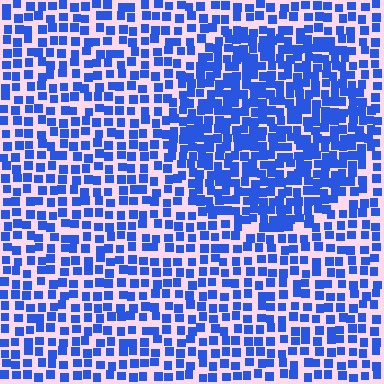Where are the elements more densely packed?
The elements are more densely packed inside the circle boundary.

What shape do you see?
I see a circle.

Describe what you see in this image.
The image contains small blue elements arranged at two different densities. A circle-shaped region is visible where the elements are more densely packed than the surrounding area.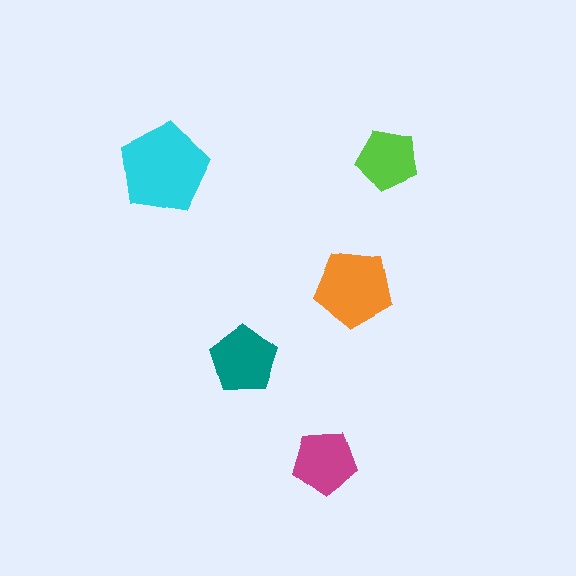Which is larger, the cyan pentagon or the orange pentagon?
The cyan one.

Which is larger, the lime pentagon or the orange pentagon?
The orange one.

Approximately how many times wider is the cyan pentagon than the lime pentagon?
About 1.5 times wider.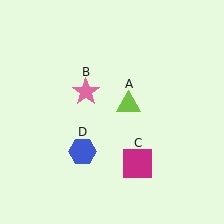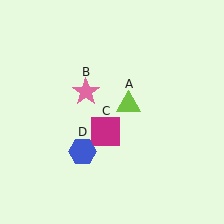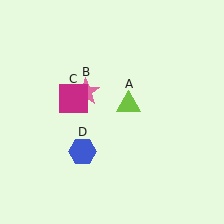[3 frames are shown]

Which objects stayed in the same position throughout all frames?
Lime triangle (object A) and pink star (object B) and blue hexagon (object D) remained stationary.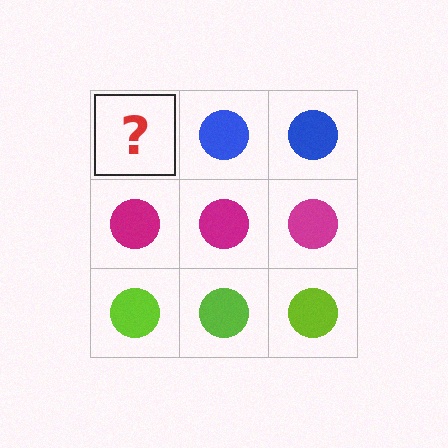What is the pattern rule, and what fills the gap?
The rule is that each row has a consistent color. The gap should be filled with a blue circle.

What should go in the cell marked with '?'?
The missing cell should contain a blue circle.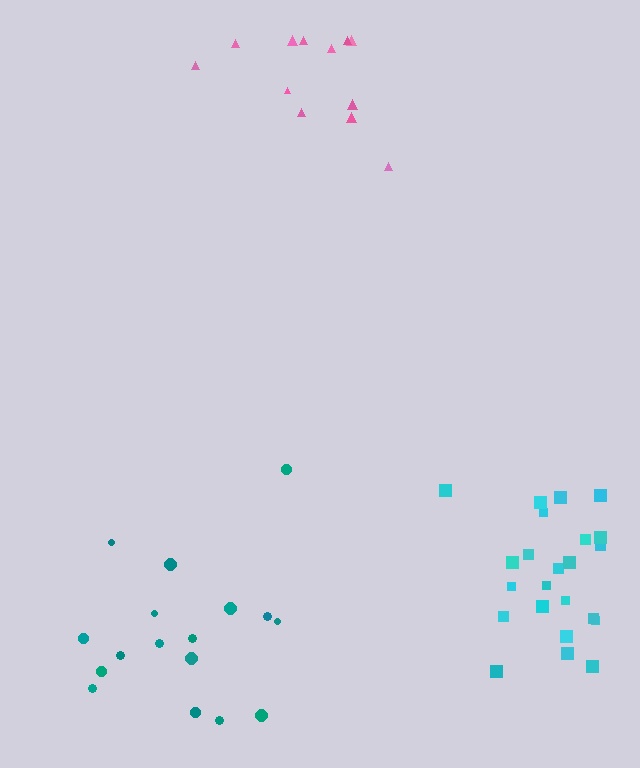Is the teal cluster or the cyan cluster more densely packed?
Cyan.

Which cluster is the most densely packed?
Cyan.